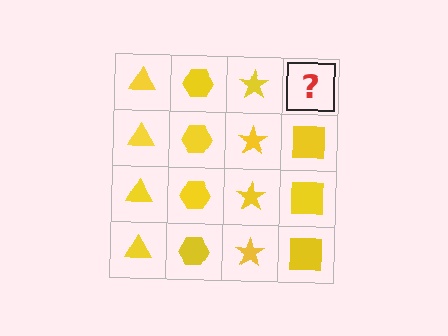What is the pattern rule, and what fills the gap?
The rule is that each column has a consistent shape. The gap should be filled with a yellow square.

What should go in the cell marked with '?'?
The missing cell should contain a yellow square.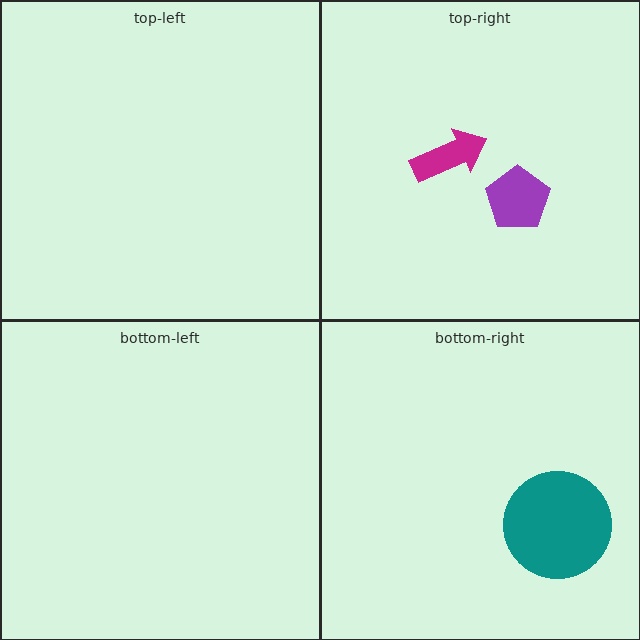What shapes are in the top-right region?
The magenta arrow, the purple pentagon.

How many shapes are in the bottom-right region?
1.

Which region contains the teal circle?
The bottom-right region.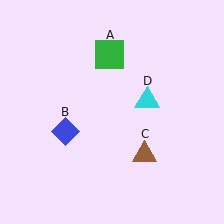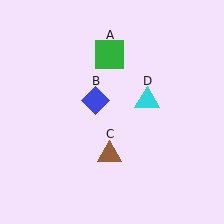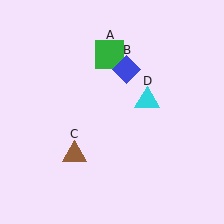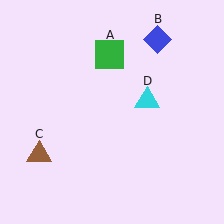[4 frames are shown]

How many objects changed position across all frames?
2 objects changed position: blue diamond (object B), brown triangle (object C).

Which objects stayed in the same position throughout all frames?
Green square (object A) and cyan triangle (object D) remained stationary.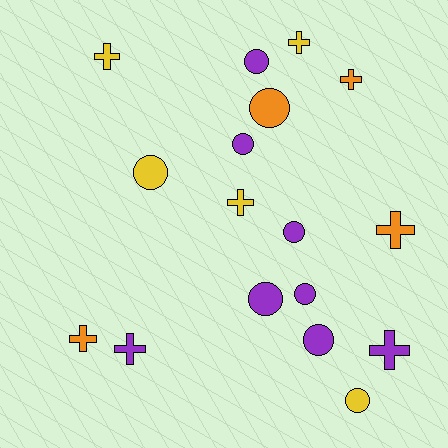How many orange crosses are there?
There are 3 orange crosses.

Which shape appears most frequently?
Circle, with 9 objects.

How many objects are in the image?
There are 17 objects.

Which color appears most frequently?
Purple, with 8 objects.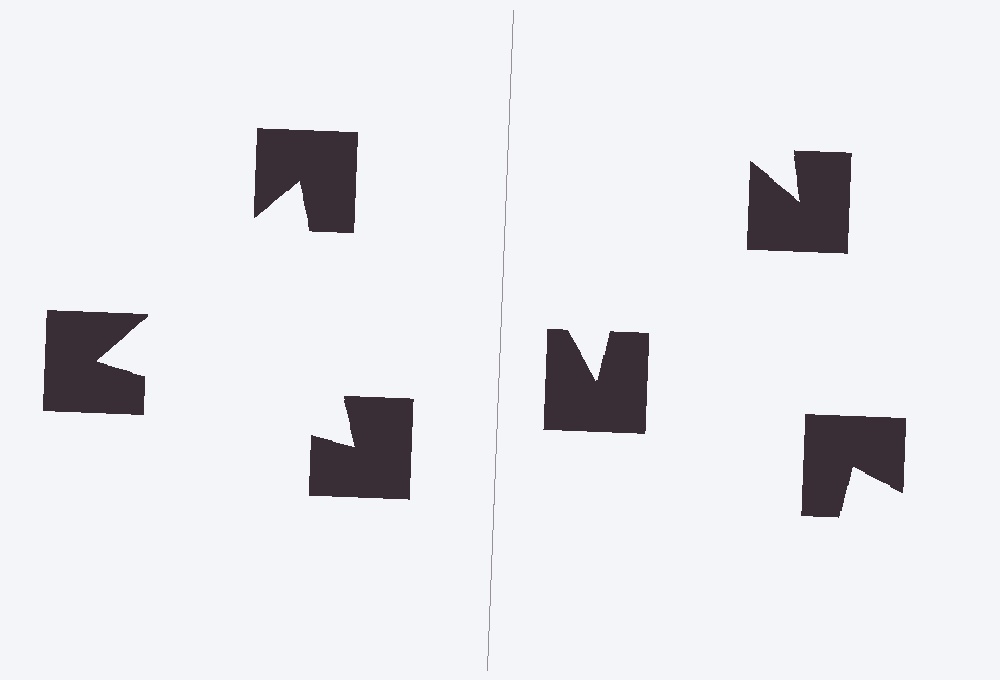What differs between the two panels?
The notched squares are positioned identically on both sides; only the wedge orientations differ. On the left they align to a triangle; on the right they are misaligned.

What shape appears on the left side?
An illusory triangle.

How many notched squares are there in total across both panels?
6 — 3 on each side.